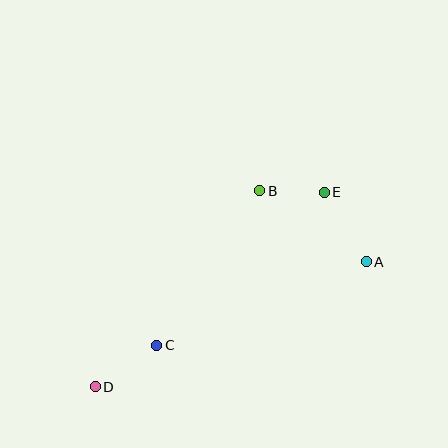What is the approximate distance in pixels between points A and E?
The distance between A and E is approximately 81 pixels.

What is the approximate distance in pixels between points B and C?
The distance between B and C is approximately 186 pixels.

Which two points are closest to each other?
Points B and E are closest to each other.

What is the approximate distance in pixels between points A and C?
The distance between A and C is approximately 226 pixels.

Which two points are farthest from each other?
Points D and E are farthest from each other.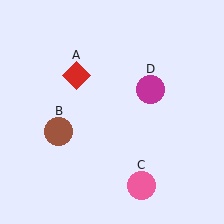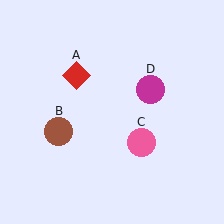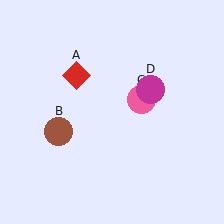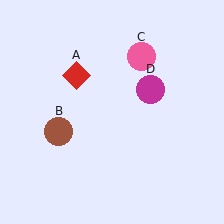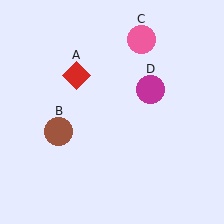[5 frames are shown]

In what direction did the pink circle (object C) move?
The pink circle (object C) moved up.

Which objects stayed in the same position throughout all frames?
Red diamond (object A) and brown circle (object B) and magenta circle (object D) remained stationary.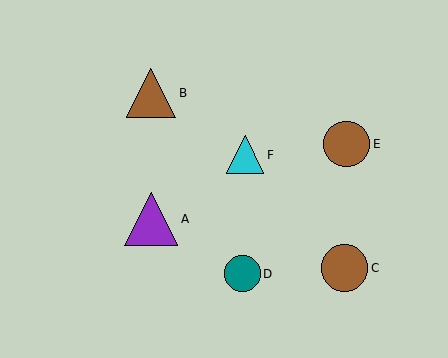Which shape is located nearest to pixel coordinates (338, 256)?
The brown circle (labeled C) at (344, 268) is nearest to that location.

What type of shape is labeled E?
Shape E is a brown circle.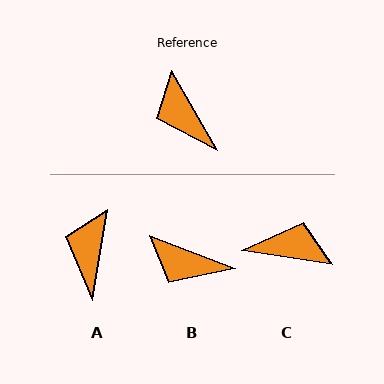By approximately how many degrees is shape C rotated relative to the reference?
Approximately 129 degrees clockwise.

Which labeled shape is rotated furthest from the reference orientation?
C, about 129 degrees away.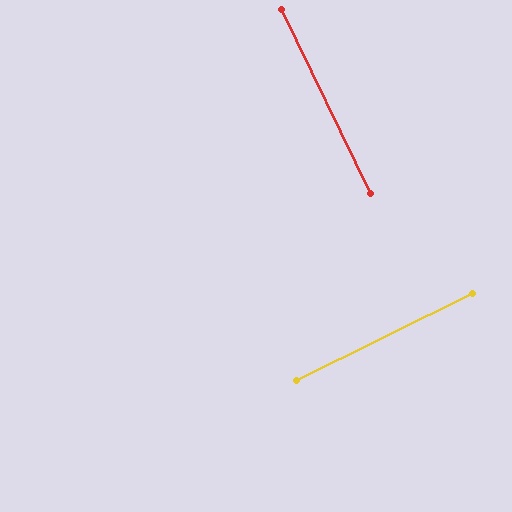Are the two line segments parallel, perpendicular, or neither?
Perpendicular — they meet at approximately 89°.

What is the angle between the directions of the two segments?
Approximately 89 degrees.